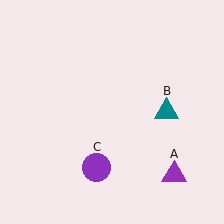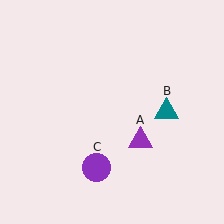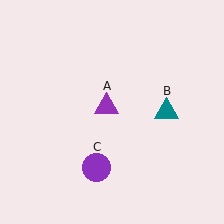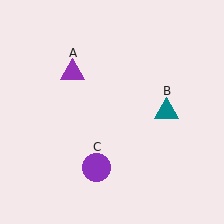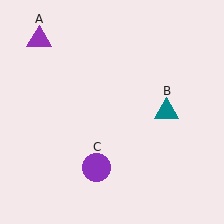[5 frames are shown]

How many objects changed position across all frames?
1 object changed position: purple triangle (object A).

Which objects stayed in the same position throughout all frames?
Teal triangle (object B) and purple circle (object C) remained stationary.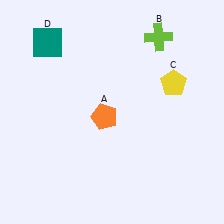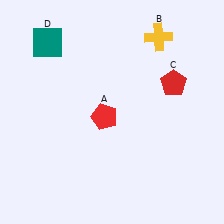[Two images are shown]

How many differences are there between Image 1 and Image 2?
There are 3 differences between the two images.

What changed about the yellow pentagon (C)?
In Image 1, C is yellow. In Image 2, it changed to red.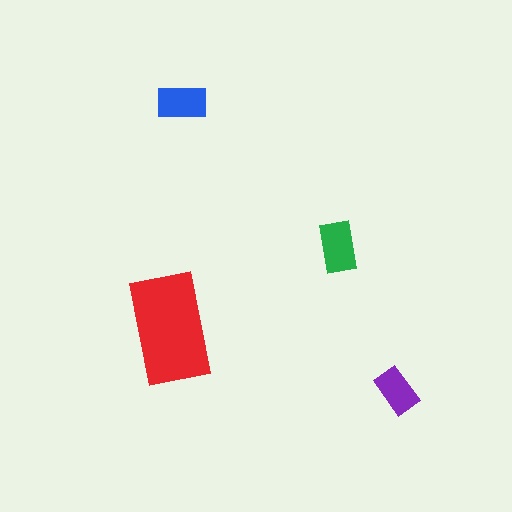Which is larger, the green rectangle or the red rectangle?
The red one.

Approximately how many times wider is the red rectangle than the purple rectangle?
About 2.5 times wider.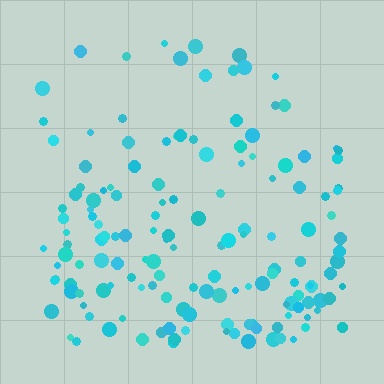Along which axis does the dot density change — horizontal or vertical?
Vertical.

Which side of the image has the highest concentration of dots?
The bottom.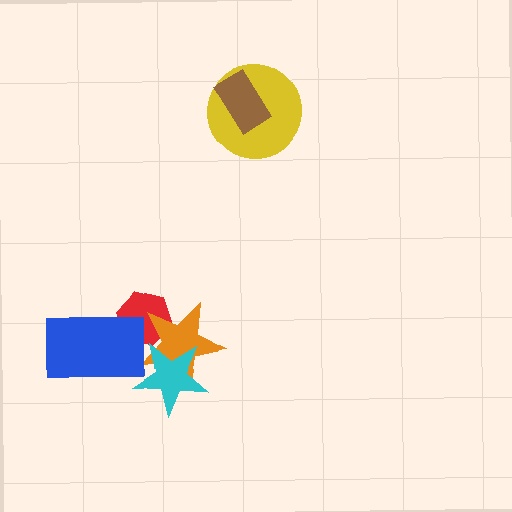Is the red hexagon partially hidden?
Yes, it is partially covered by another shape.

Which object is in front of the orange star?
The cyan star is in front of the orange star.